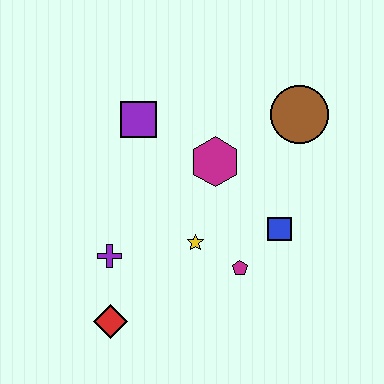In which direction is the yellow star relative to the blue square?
The yellow star is to the left of the blue square.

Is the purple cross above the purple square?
No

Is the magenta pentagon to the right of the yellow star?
Yes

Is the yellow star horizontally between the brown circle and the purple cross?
Yes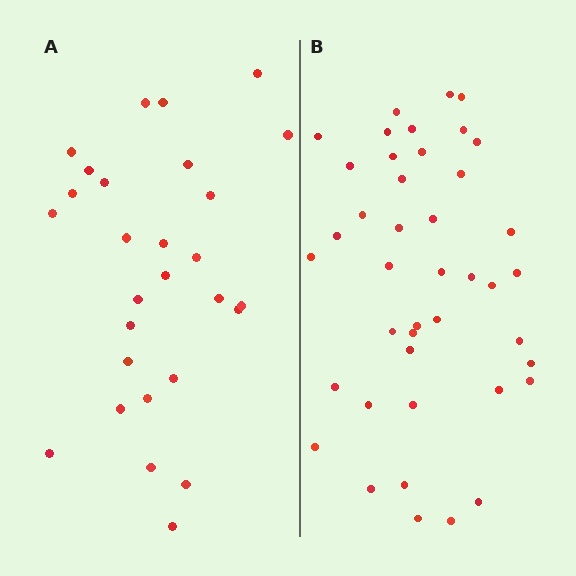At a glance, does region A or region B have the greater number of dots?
Region B (the right region) has more dots.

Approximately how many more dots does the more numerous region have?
Region B has approximately 15 more dots than region A.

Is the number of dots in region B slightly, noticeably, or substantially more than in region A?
Region B has substantially more. The ratio is roughly 1.5 to 1.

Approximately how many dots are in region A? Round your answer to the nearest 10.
About 30 dots. (The exact count is 28, which rounds to 30.)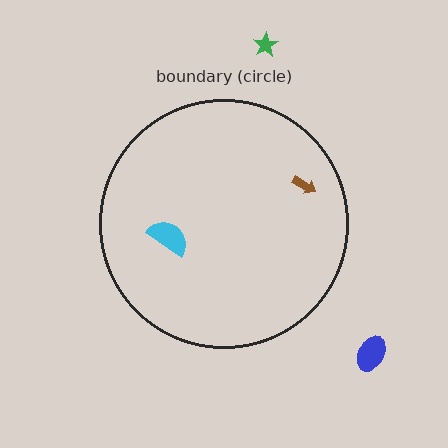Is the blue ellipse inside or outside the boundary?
Outside.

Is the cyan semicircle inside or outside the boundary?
Inside.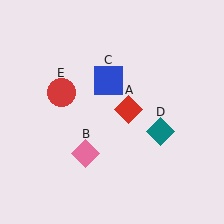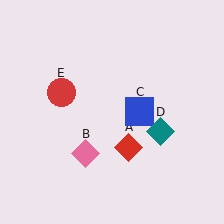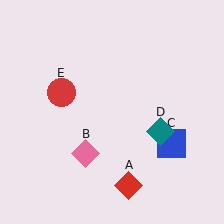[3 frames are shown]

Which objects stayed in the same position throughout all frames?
Pink diamond (object B) and teal diamond (object D) and red circle (object E) remained stationary.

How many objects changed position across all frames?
2 objects changed position: red diamond (object A), blue square (object C).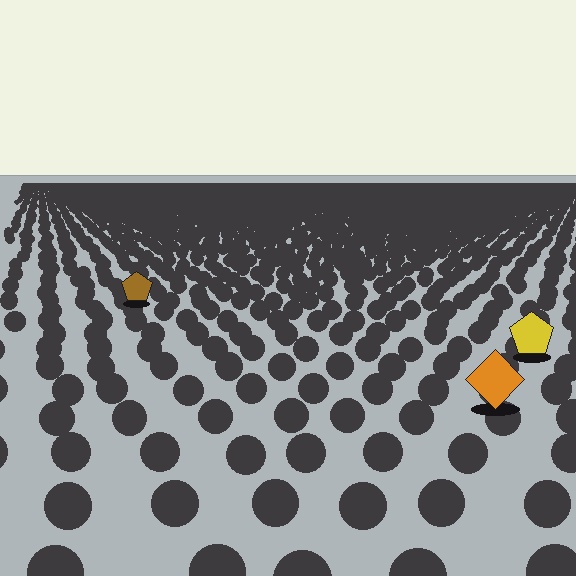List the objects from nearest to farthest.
From nearest to farthest: the orange diamond, the yellow pentagon, the brown pentagon.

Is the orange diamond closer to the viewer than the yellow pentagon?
Yes. The orange diamond is closer — you can tell from the texture gradient: the ground texture is coarser near it.